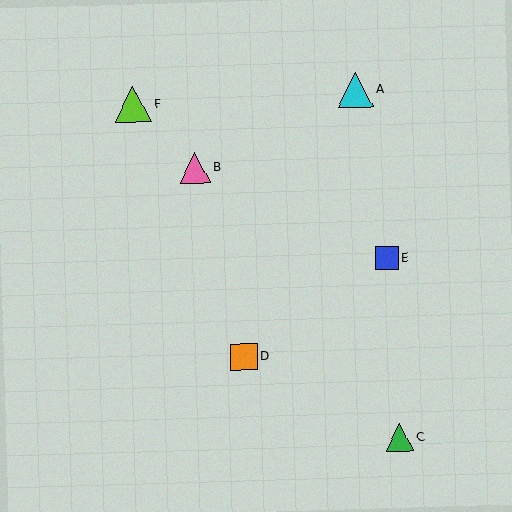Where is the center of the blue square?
The center of the blue square is at (387, 258).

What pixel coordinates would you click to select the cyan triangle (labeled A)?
Click at (355, 90) to select the cyan triangle A.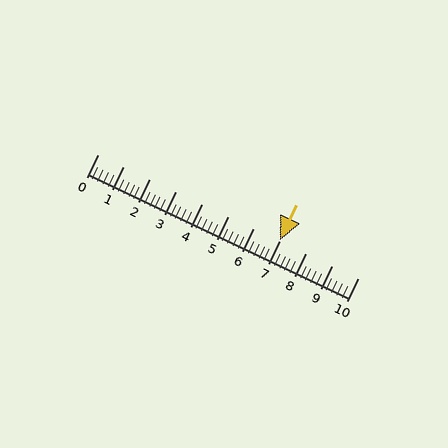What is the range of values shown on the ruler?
The ruler shows values from 0 to 10.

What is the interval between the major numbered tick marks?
The major tick marks are spaced 1 units apart.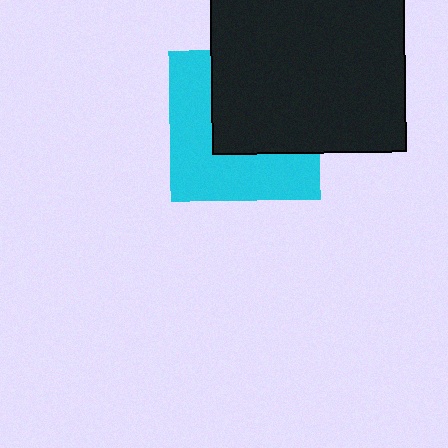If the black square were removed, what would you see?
You would see the complete cyan square.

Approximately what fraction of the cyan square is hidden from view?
Roughly 50% of the cyan square is hidden behind the black square.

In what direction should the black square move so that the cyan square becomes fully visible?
The black square should move toward the upper-right. That is the shortest direction to clear the overlap and leave the cyan square fully visible.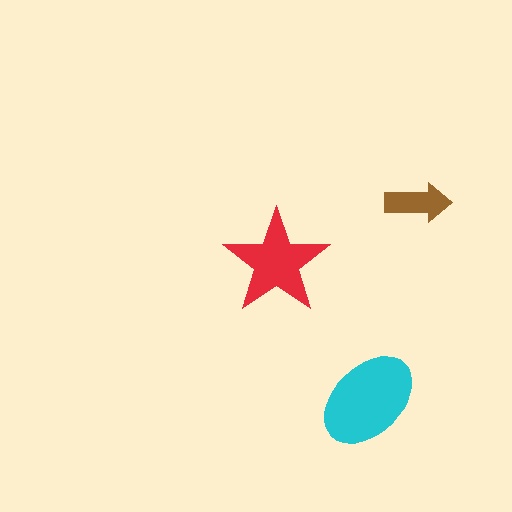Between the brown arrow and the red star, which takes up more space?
The red star.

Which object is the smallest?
The brown arrow.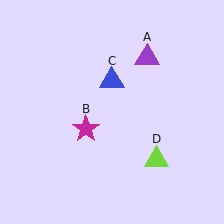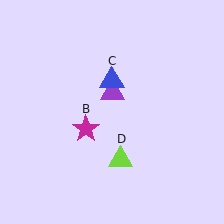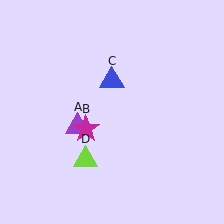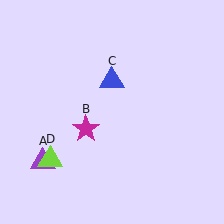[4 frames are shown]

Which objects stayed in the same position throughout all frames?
Magenta star (object B) and blue triangle (object C) remained stationary.